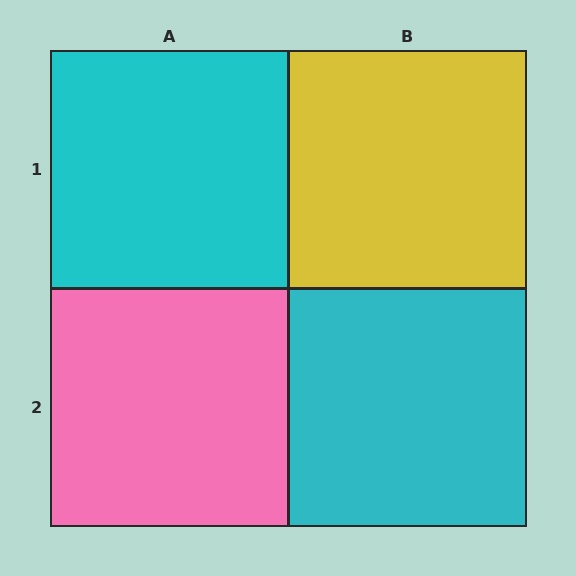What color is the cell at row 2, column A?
Pink.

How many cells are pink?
1 cell is pink.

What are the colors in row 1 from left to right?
Cyan, yellow.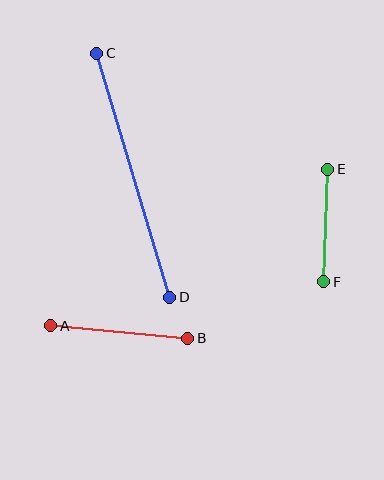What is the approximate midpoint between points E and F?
The midpoint is at approximately (326, 226) pixels.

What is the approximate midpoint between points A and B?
The midpoint is at approximately (119, 332) pixels.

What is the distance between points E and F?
The distance is approximately 113 pixels.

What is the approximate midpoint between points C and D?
The midpoint is at approximately (133, 175) pixels.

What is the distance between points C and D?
The distance is approximately 255 pixels.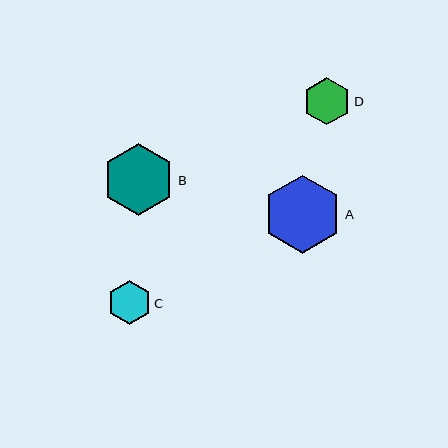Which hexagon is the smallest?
Hexagon C is the smallest with a size of approximately 44 pixels.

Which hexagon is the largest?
Hexagon A is the largest with a size of approximately 78 pixels.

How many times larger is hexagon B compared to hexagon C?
Hexagon B is approximately 1.6 times the size of hexagon C.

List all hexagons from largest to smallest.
From largest to smallest: A, B, D, C.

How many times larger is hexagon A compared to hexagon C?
Hexagon A is approximately 1.8 times the size of hexagon C.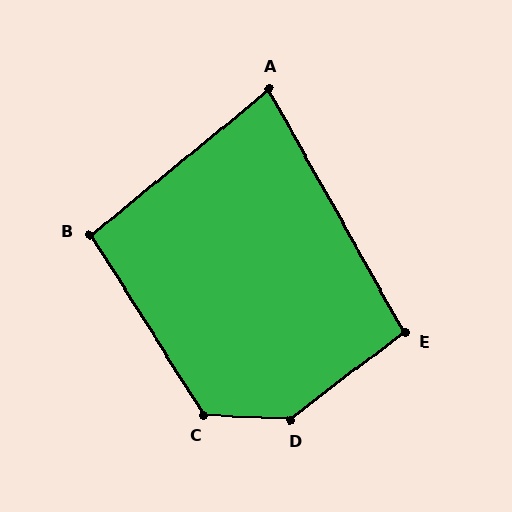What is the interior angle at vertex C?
Approximately 126 degrees (obtuse).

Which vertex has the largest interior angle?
D, at approximately 140 degrees.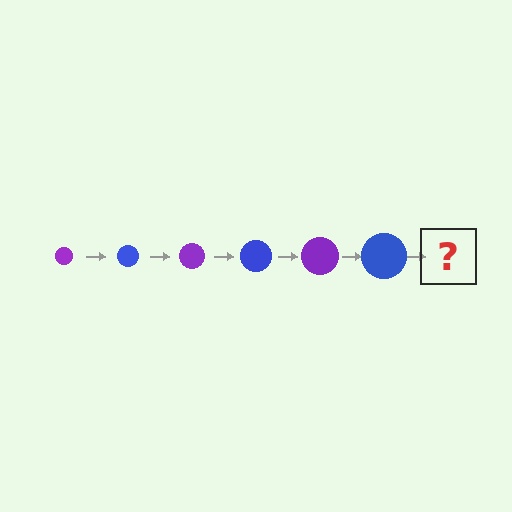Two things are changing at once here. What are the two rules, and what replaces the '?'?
The two rules are that the circle grows larger each step and the color cycles through purple and blue. The '?' should be a purple circle, larger than the previous one.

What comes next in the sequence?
The next element should be a purple circle, larger than the previous one.